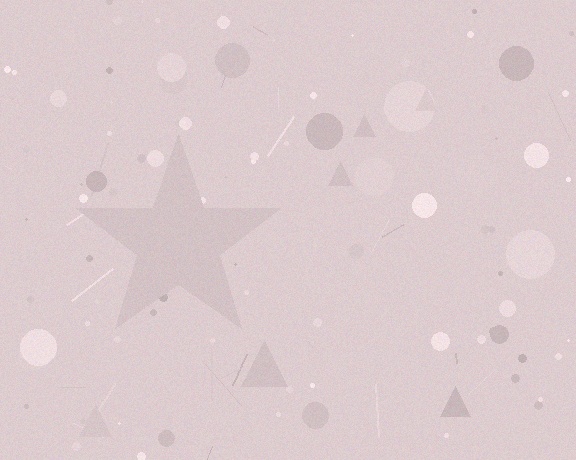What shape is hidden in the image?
A star is hidden in the image.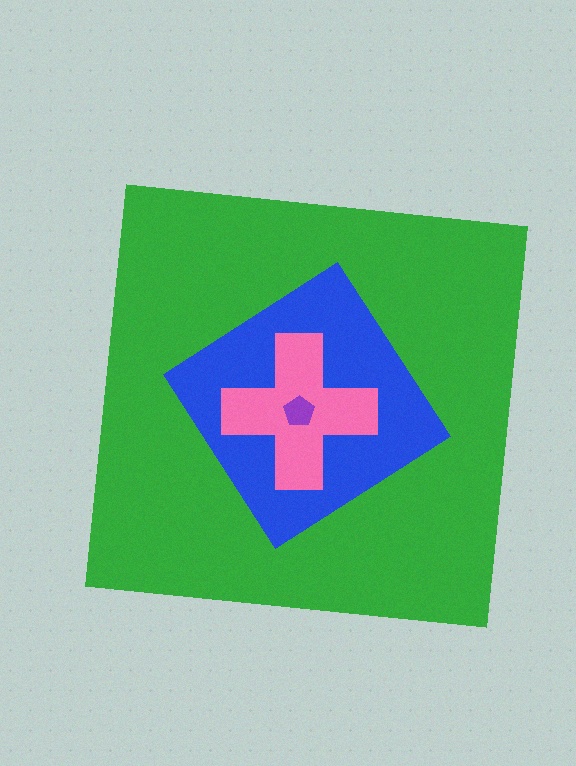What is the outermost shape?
The green square.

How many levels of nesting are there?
4.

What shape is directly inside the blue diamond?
The pink cross.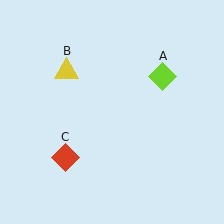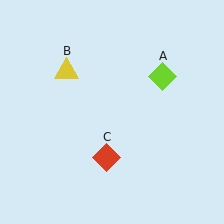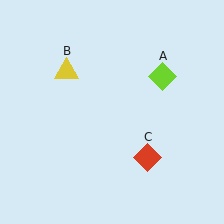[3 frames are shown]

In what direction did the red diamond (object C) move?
The red diamond (object C) moved right.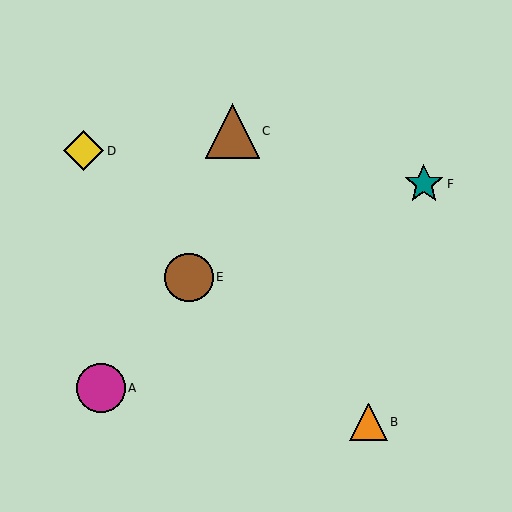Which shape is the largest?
The brown triangle (labeled C) is the largest.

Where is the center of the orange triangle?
The center of the orange triangle is at (368, 422).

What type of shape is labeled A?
Shape A is a magenta circle.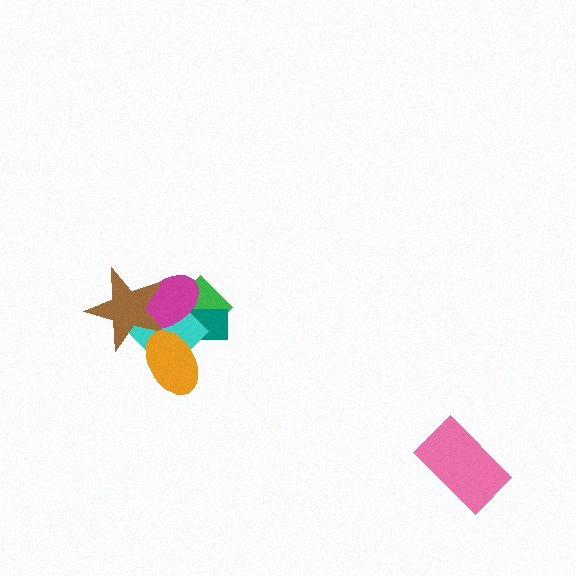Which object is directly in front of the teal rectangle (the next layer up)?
The cyan diamond is directly in front of the teal rectangle.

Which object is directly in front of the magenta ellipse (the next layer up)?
The brown star is directly in front of the magenta ellipse.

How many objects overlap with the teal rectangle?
4 objects overlap with the teal rectangle.